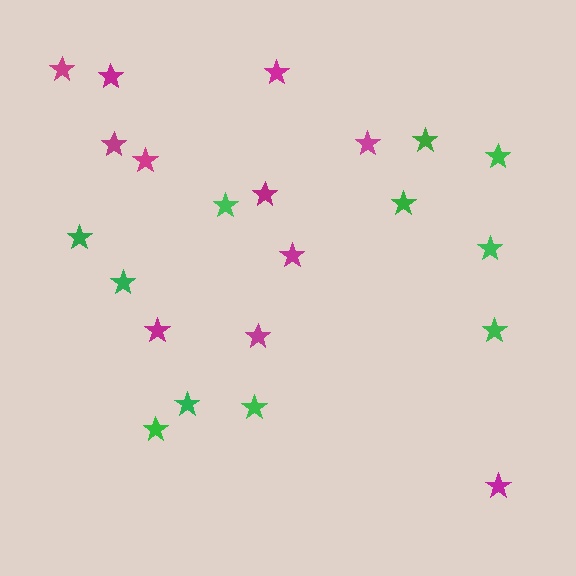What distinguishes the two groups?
There are 2 groups: one group of green stars (11) and one group of magenta stars (11).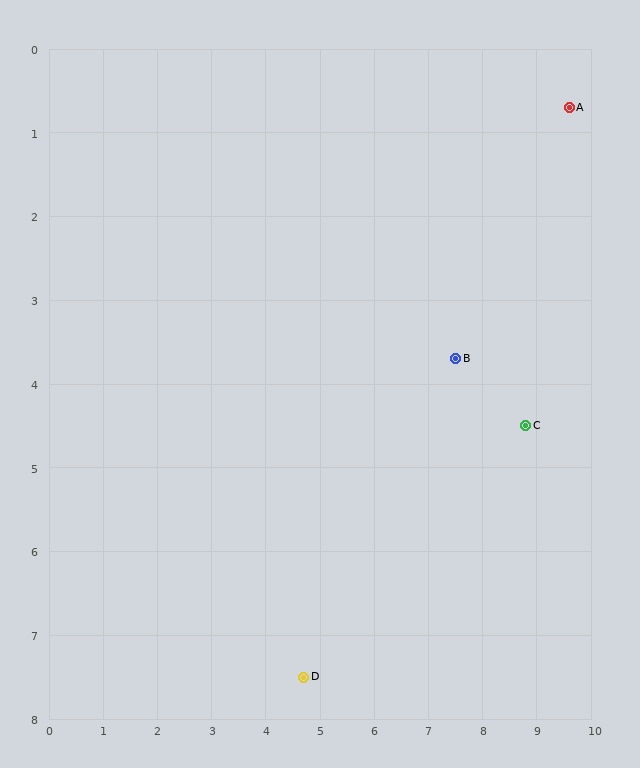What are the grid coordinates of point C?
Point C is at approximately (8.8, 4.5).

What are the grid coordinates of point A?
Point A is at approximately (9.6, 0.7).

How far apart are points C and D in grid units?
Points C and D are about 5.1 grid units apart.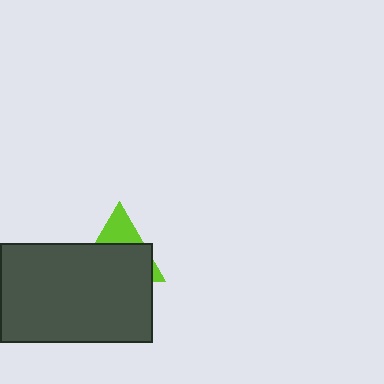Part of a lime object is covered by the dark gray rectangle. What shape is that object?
It is a triangle.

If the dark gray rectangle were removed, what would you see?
You would see the complete lime triangle.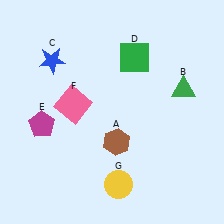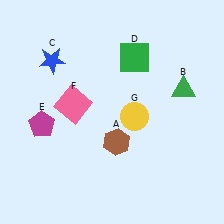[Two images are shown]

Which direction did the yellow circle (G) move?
The yellow circle (G) moved up.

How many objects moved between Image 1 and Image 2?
1 object moved between the two images.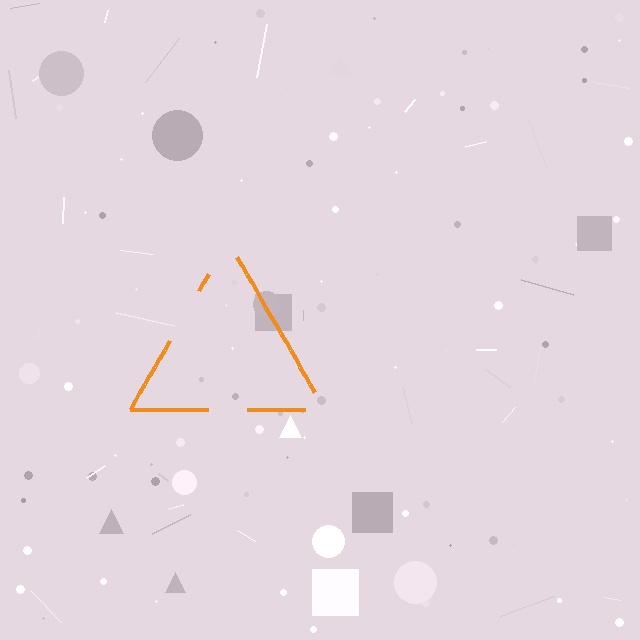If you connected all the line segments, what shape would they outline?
They would outline a triangle.